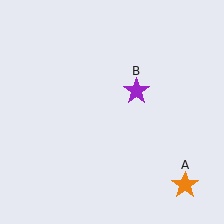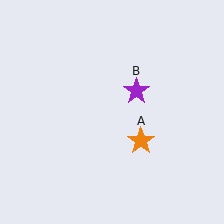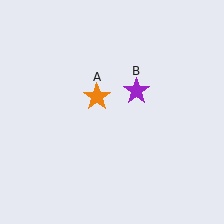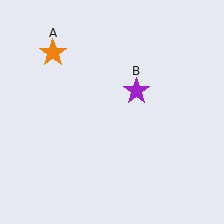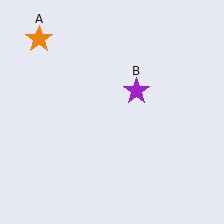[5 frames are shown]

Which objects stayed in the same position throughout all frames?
Purple star (object B) remained stationary.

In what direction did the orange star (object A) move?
The orange star (object A) moved up and to the left.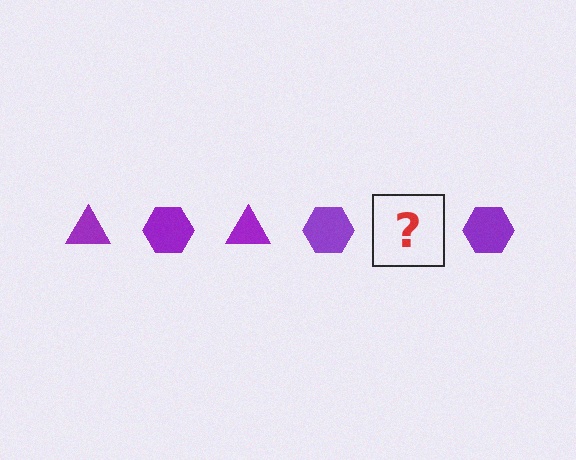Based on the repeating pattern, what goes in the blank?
The blank should be a purple triangle.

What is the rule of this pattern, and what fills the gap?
The rule is that the pattern cycles through triangle, hexagon shapes in purple. The gap should be filled with a purple triangle.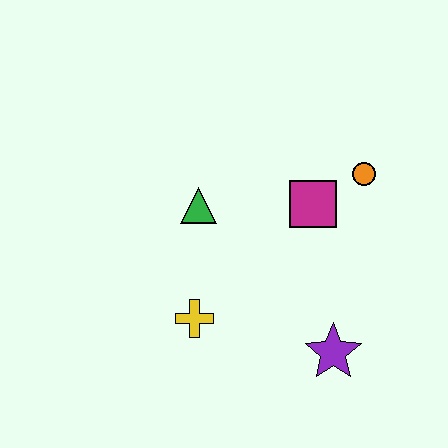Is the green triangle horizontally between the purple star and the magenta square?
No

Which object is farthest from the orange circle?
The yellow cross is farthest from the orange circle.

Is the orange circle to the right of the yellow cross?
Yes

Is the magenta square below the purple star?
No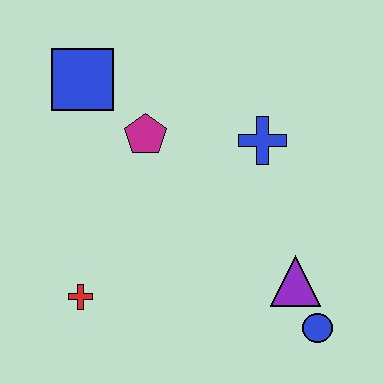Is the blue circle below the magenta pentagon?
Yes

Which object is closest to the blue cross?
The magenta pentagon is closest to the blue cross.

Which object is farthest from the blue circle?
The blue square is farthest from the blue circle.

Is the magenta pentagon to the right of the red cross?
Yes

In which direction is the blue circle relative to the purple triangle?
The blue circle is below the purple triangle.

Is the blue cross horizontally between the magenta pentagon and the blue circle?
Yes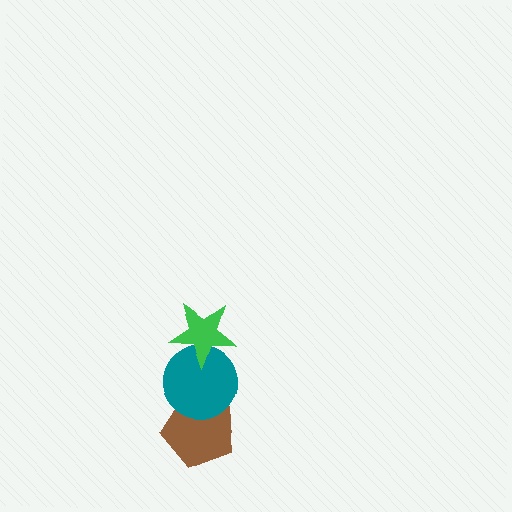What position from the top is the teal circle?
The teal circle is 2nd from the top.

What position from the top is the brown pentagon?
The brown pentagon is 3rd from the top.